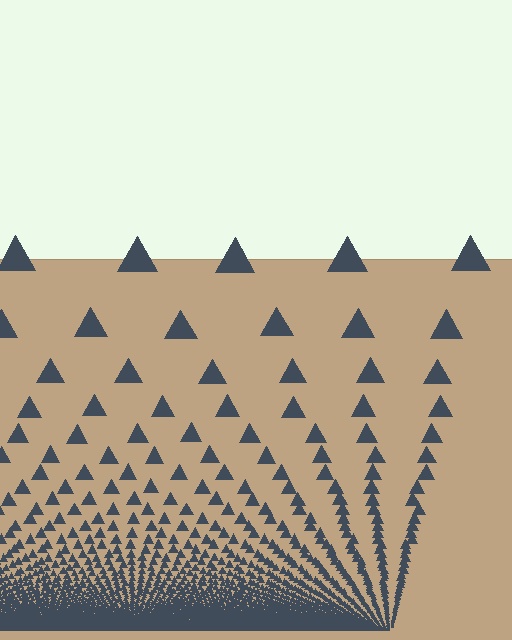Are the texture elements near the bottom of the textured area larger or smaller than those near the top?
Smaller. The gradient is inverted — elements near the bottom are smaller and denser.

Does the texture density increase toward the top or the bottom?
Density increases toward the bottom.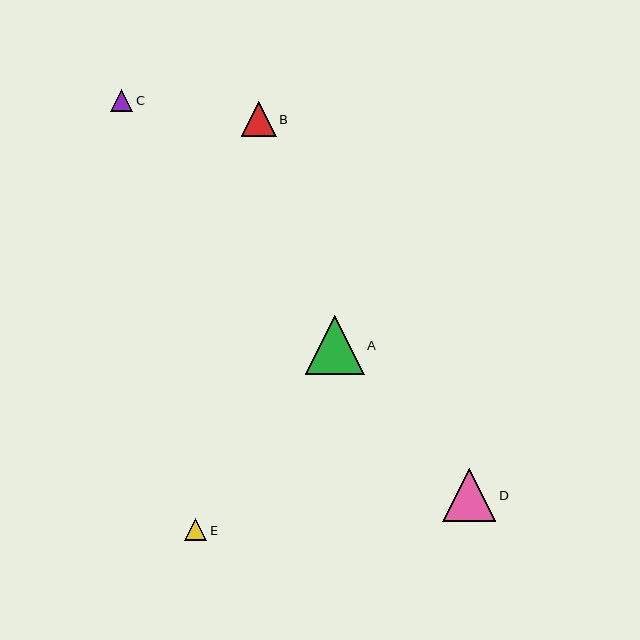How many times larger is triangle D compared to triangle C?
Triangle D is approximately 2.4 times the size of triangle C.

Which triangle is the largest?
Triangle A is the largest with a size of approximately 59 pixels.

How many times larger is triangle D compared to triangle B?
Triangle D is approximately 1.5 times the size of triangle B.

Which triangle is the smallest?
Triangle E is the smallest with a size of approximately 22 pixels.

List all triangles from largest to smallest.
From largest to smallest: A, D, B, C, E.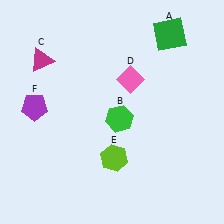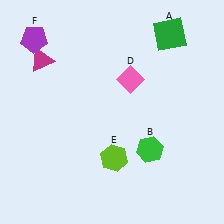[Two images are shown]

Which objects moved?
The objects that moved are: the green hexagon (B), the purple pentagon (F).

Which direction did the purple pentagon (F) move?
The purple pentagon (F) moved up.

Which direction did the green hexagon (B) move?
The green hexagon (B) moved down.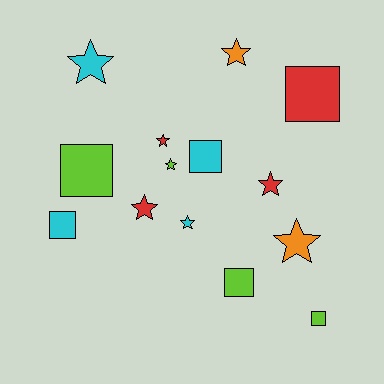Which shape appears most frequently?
Star, with 8 objects.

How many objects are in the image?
There are 14 objects.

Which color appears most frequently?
Lime, with 4 objects.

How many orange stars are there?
There are 2 orange stars.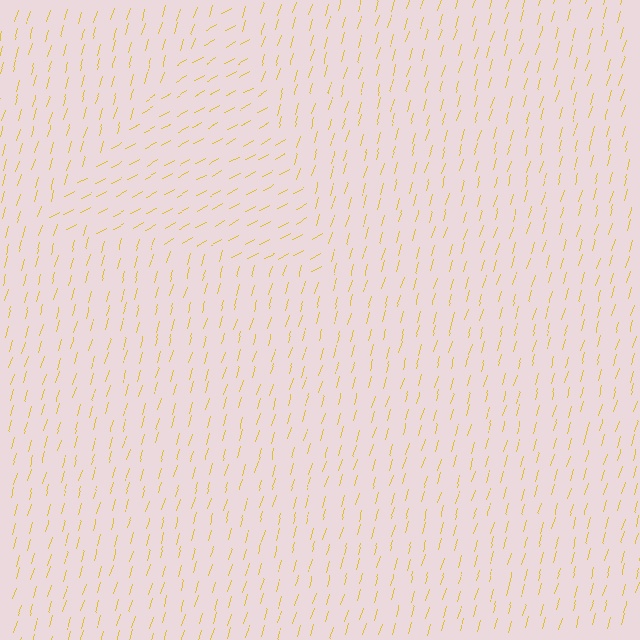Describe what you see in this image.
The image is filled with small yellow line segments. A triangle region in the image has lines oriented differently from the surrounding lines, creating a visible texture boundary.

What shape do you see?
I see a triangle.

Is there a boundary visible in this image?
Yes, there is a texture boundary formed by a change in line orientation.